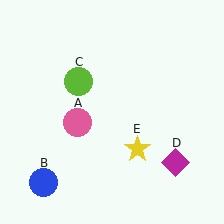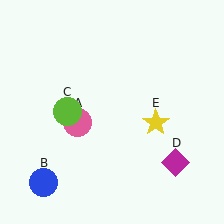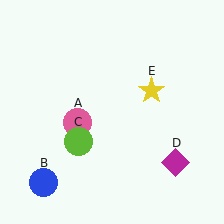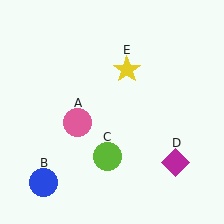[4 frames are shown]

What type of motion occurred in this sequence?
The lime circle (object C), yellow star (object E) rotated counterclockwise around the center of the scene.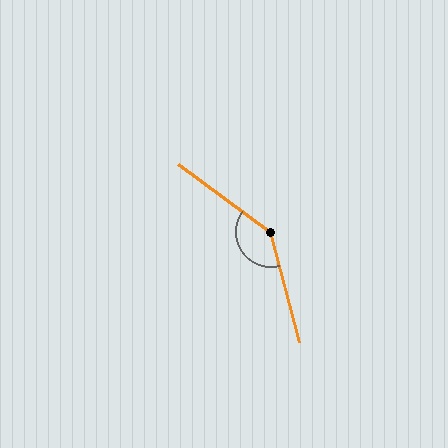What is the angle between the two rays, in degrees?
Approximately 141 degrees.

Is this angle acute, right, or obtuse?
It is obtuse.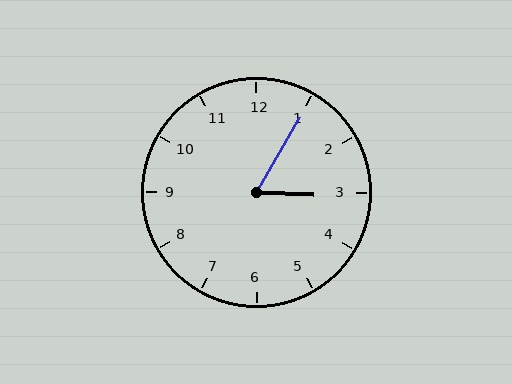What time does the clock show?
3:05.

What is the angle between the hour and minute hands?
Approximately 62 degrees.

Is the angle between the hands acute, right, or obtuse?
It is acute.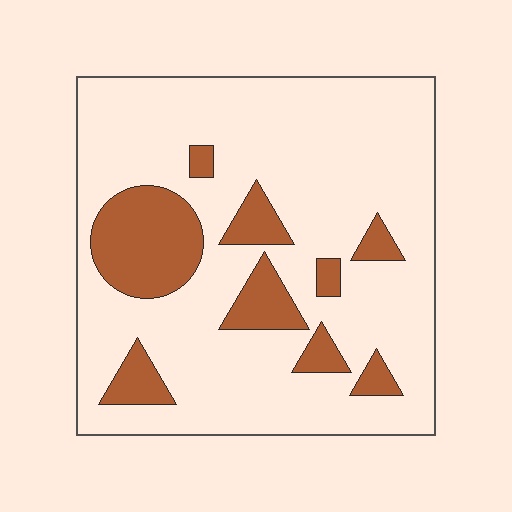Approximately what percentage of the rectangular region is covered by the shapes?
Approximately 20%.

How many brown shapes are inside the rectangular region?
9.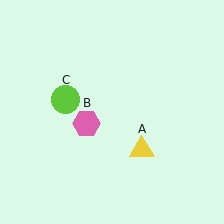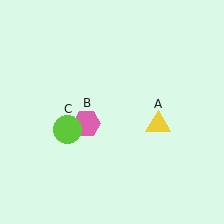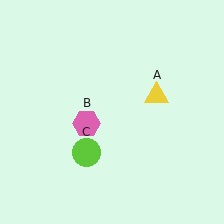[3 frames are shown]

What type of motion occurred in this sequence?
The yellow triangle (object A), lime circle (object C) rotated counterclockwise around the center of the scene.